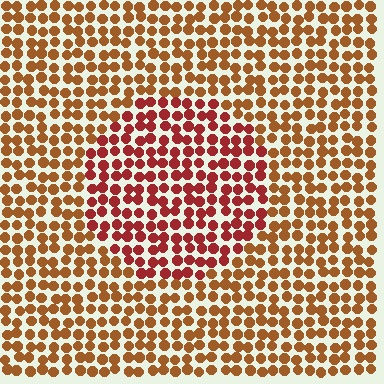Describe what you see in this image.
The image is filled with small brown elements in a uniform arrangement. A circle-shaped region is visible where the elements are tinted to a slightly different hue, forming a subtle color boundary.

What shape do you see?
I see a circle.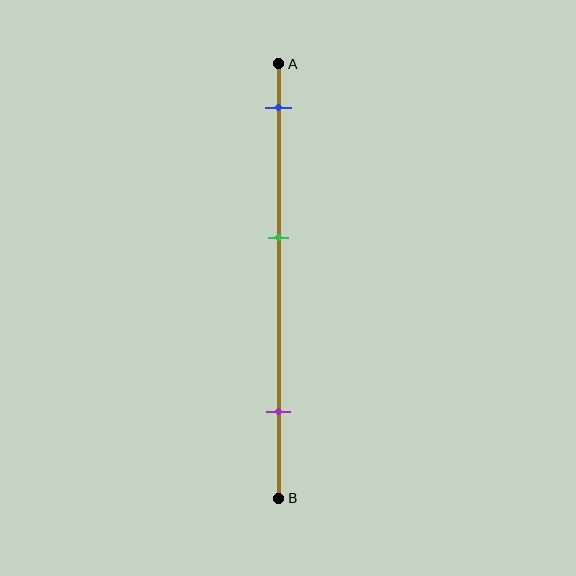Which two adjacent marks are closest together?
The blue and green marks are the closest adjacent pair.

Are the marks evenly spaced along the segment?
Yes, the marks are approximately evenly spaced.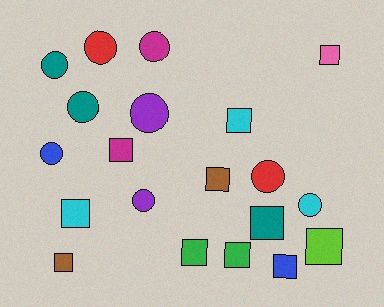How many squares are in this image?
There are 11 squares.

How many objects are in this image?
There are 20 objects.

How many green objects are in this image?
There are 2 green objects.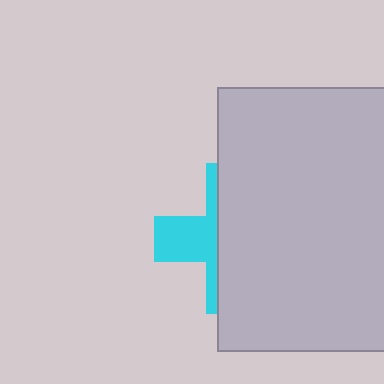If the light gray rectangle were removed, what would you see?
You would see the complete cyan cross.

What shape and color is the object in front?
The object in front is a light gray rectangle.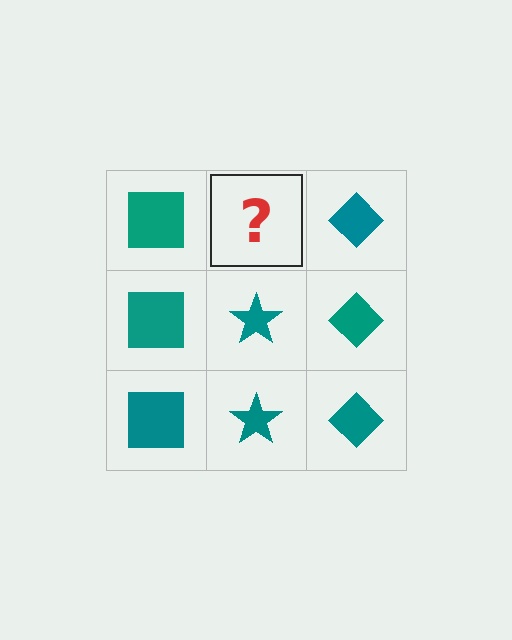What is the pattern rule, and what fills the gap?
The rule is that each column has a consistent shape. The gap should be filled with a teal star.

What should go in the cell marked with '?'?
The missing cell should contain a teal star.